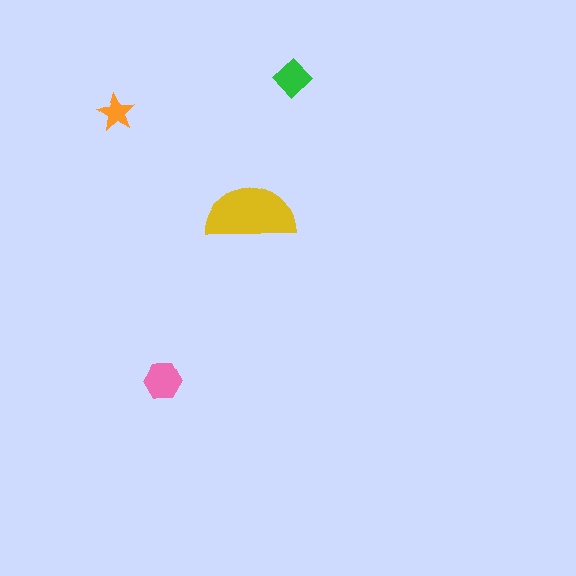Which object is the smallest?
The orange star.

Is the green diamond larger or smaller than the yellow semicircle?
Smaller.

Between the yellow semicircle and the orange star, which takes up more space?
The yellow semicircle.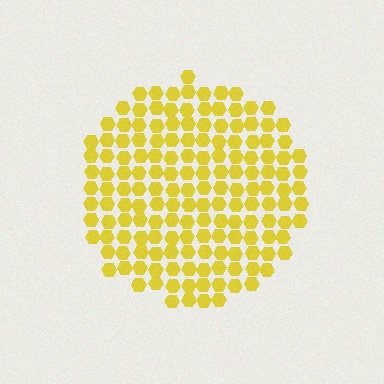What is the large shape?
The large shape is a circle.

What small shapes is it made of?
It is made of small hexagons.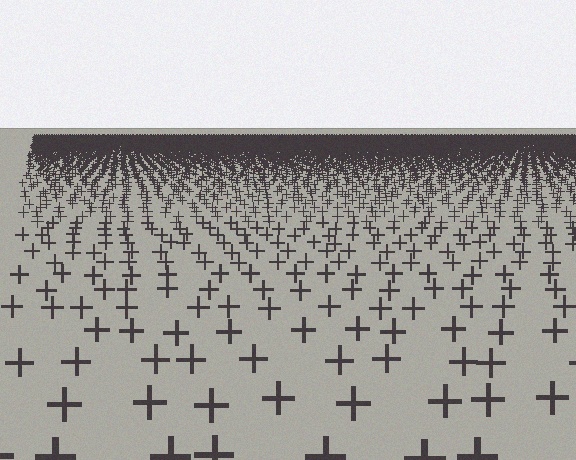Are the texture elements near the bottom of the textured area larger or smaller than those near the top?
Larger. Near the bottom, elements are closer to the viewer and appear at a bigger on-screen size.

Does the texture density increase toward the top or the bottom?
Density increases toward the top.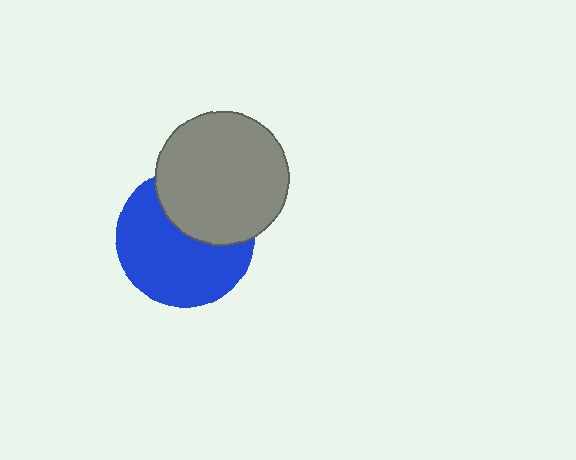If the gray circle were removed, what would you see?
You would see the complete blue circle.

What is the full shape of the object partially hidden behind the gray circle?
The partially hidden object is a blue circle.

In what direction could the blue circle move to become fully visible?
The blue circle could move down. That would shift it out from behind the gray circle entirely.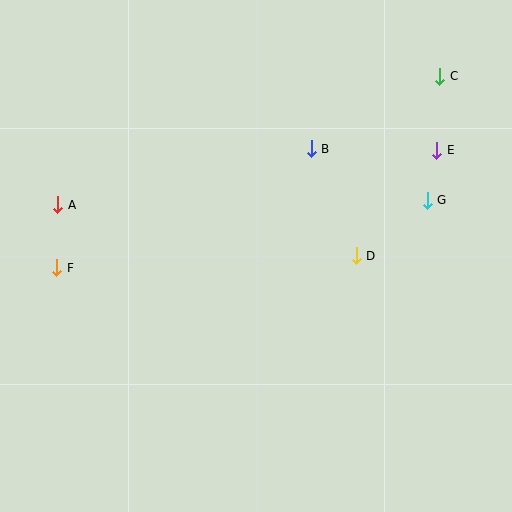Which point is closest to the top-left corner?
Point A is closest to the top-left corner.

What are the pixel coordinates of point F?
Point F is at (57, 268).